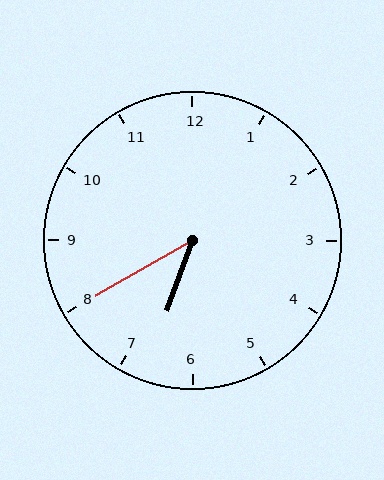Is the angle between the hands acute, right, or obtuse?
It is acute.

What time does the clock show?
6:40.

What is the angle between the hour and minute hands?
Approximately 40 degrees.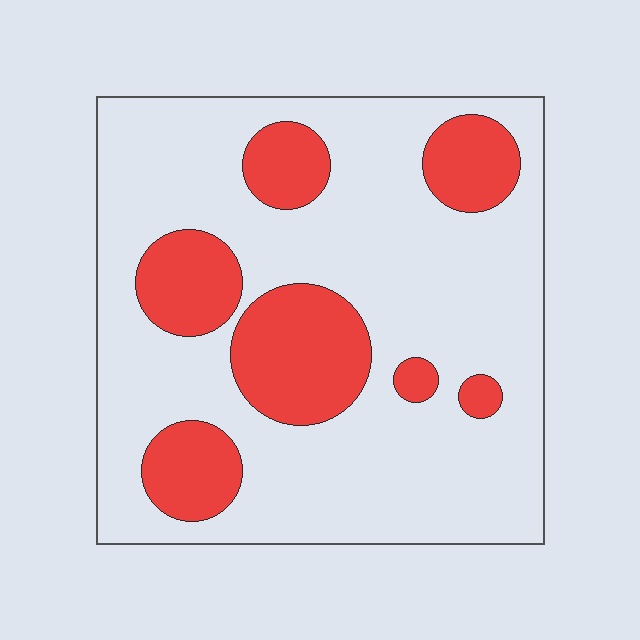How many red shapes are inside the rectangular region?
7.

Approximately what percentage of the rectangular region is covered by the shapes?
Approximately 25%.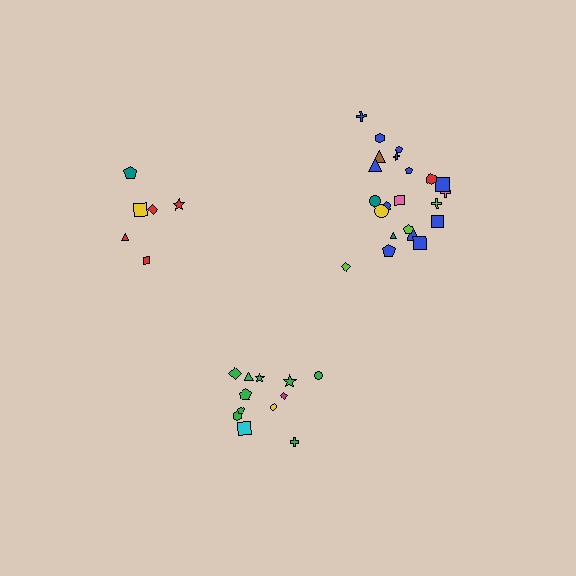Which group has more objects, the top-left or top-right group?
The top-right group.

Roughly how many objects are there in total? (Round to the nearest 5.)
Roughly 40 objects in total.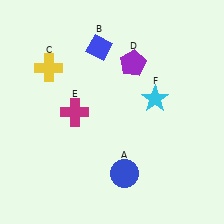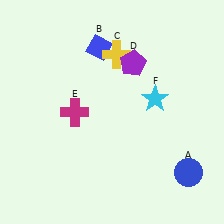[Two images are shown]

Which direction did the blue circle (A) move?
The blue circle (A) moved right.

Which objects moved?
The objects that moved are: the blue circle (A), the yellow cross (C).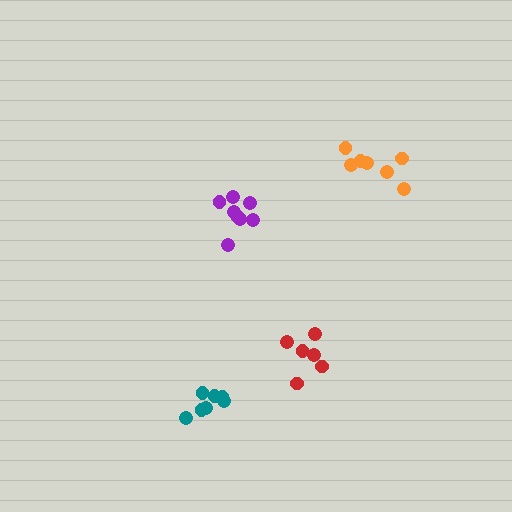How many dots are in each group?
Group 1: 7 dots, Group 2: 8 dots, Group 3: 6 dots, Group 4: 7 dots (28 total).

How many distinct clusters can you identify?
There are 4 distinct clusters.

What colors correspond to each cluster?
The clusters are colored: teal, purple, red, orange.